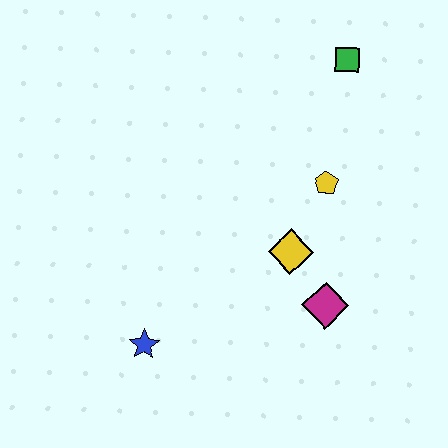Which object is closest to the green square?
The yellow pentagon is closest to the green square.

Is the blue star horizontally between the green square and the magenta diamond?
No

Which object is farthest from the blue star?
The green square is farthest from the blue star.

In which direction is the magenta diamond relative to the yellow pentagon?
The magenta diamond is below the yellow pentagon.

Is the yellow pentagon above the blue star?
Yes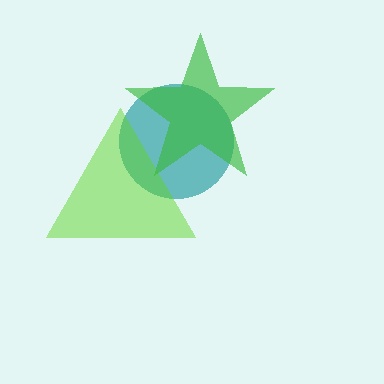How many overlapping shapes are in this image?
There are 3 overlapping shapes in the image.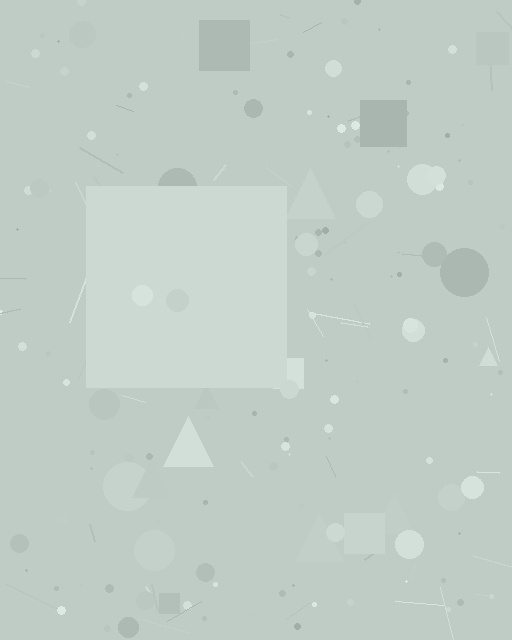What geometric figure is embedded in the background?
A square is embedded in the background.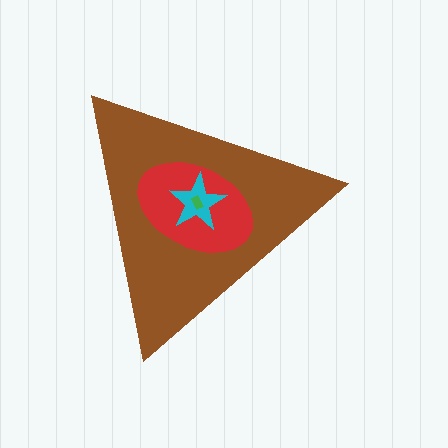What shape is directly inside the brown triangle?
The red ellipse.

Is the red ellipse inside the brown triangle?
Yes.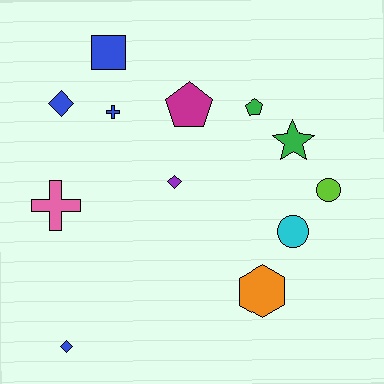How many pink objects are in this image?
There is 1 pink object.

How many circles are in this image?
There are 2 circles.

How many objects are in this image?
There are 12 objects.